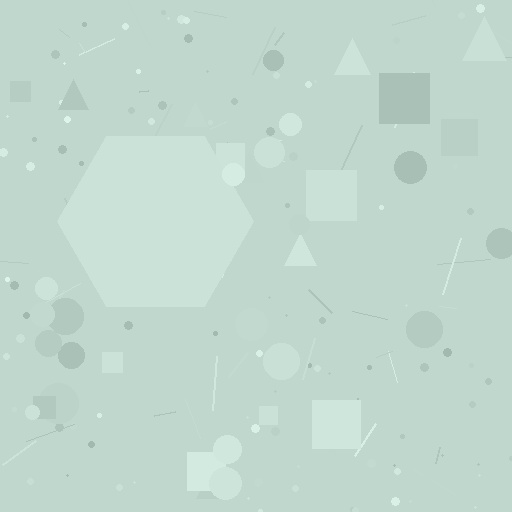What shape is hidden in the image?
A hexagon is hidden in the image.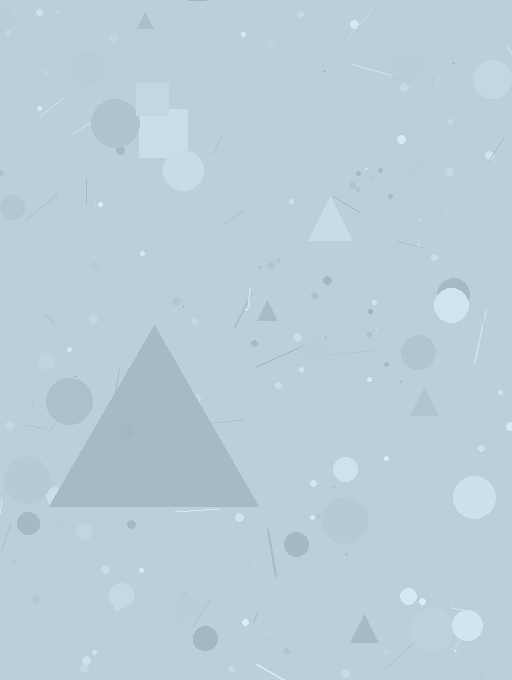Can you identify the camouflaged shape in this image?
The camouflaged shape is a triangle.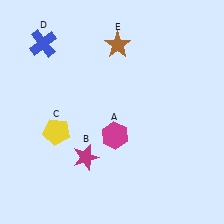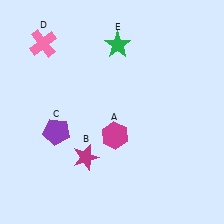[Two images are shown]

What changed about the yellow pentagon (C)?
In Image 1, C is yellow. In Image 2, it changed to purple.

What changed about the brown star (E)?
In Image 1, E is brown. In Image 2, it changed to green.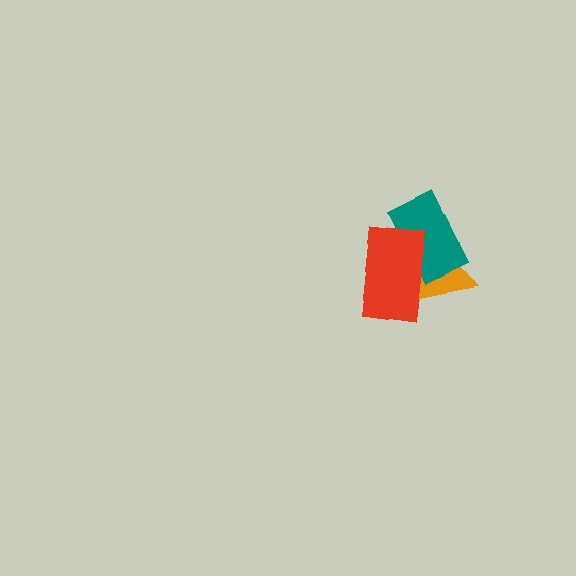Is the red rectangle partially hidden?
No, no other shape covers it.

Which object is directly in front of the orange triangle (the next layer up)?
The teal rectangle is directly in front of the orange triangle.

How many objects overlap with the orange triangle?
2 objects overlap with the orange triangle.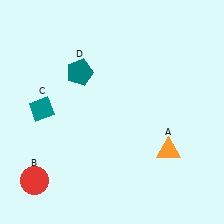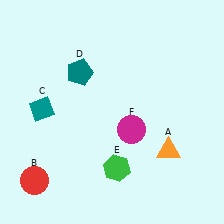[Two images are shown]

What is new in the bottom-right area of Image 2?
A green hexagon (E) was added in the bottom-right area of Image 2.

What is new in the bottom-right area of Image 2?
A magenta circle (F) was added in the bottom-right area of Image 2.